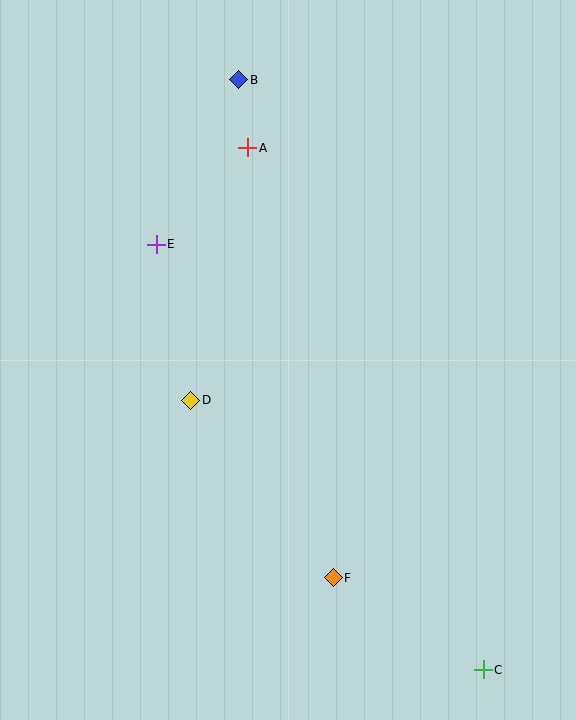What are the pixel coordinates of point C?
Point C is at (483, 670).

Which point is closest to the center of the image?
Point D at (191, 400) is closest to the center.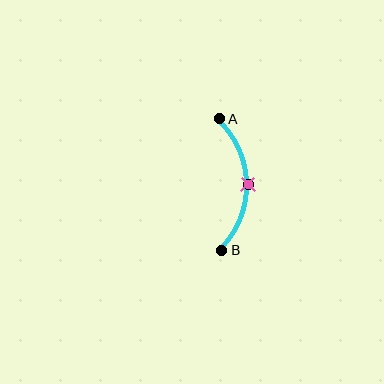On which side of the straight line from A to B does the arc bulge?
The arc bulges to the right of the straight line connecting A and B.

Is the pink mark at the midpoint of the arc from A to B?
Yes. The pink mark lies on the arc at equal arc-length from both A and B — it is the arc midpoint.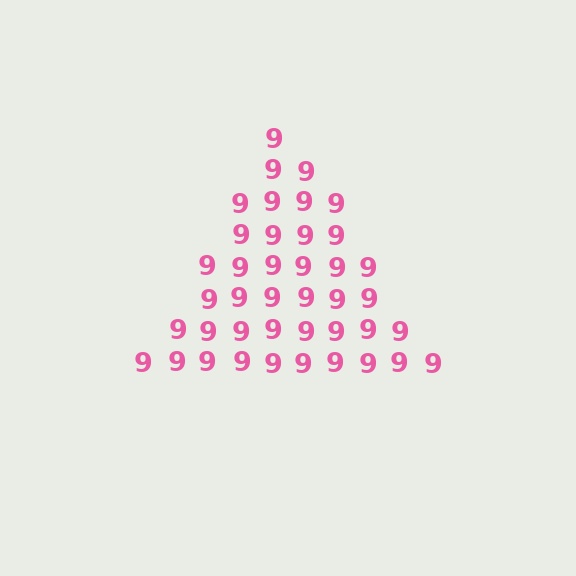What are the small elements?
The small elements are digit 9's.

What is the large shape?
The large shape is a triangle.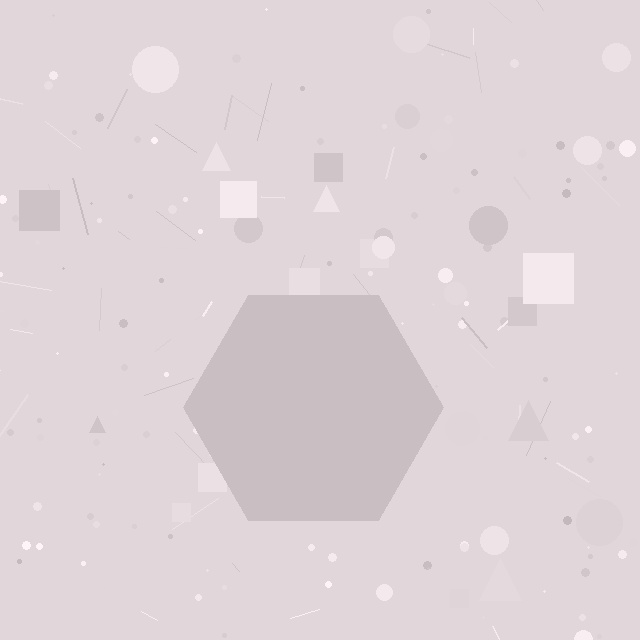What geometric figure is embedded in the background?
A hexagon is embedded in the background.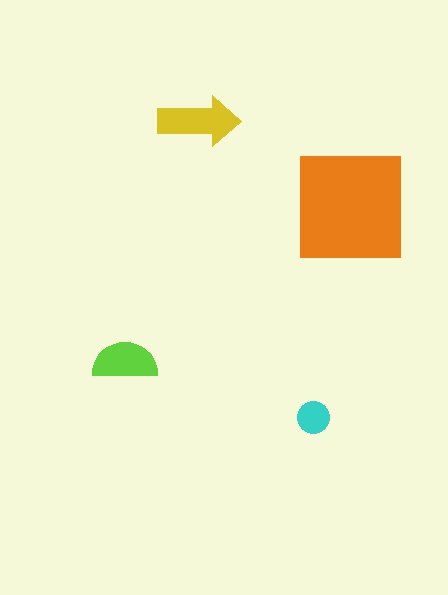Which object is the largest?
The orange square.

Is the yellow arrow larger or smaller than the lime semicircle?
Larger.